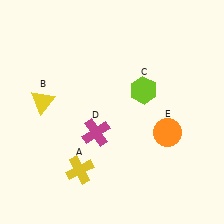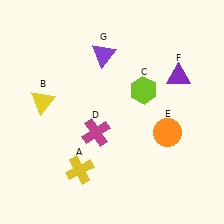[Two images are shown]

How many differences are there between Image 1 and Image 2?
There are 2 differences between the two images.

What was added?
A purple triangle (F), a purple triangle (G) were added in Image 2.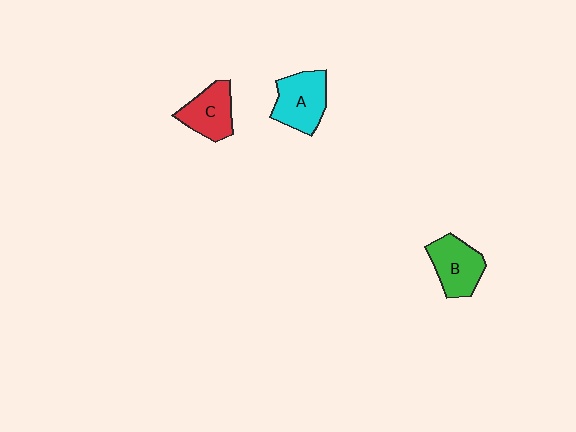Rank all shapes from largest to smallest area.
From largest to smallest: A (cyan), B (green), C (red).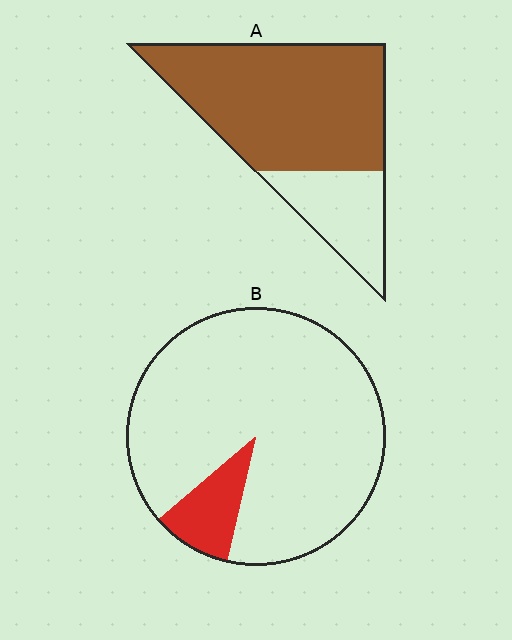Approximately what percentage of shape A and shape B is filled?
A is approximately 75% and B is approximately 10%.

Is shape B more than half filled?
No.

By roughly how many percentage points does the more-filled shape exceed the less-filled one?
By roughly 65 percentage points (A over B).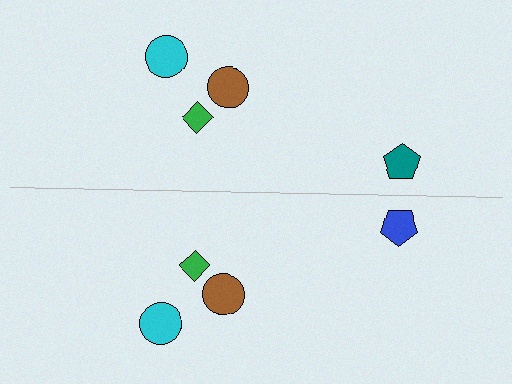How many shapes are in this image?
There are 8 shapes in this image.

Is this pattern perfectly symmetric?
No, the pattern is not perfectly symmetric. The blue pentagon on the bottom side breaks the symmetry — its mirror counterpart is teal.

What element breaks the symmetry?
The blue pentagon on the bottom side breaks the symmetry — its mirror counterpart is teal.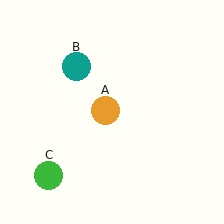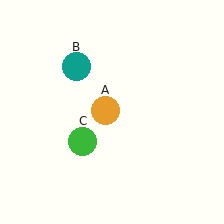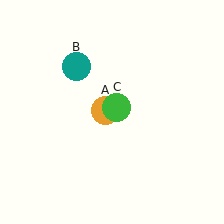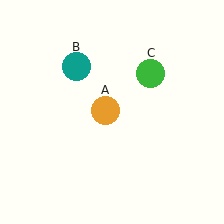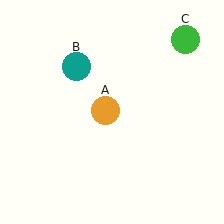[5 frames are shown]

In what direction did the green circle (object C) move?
The green circle (object C) moved up and to the right.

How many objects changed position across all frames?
1 object changed position: green circle (object C).